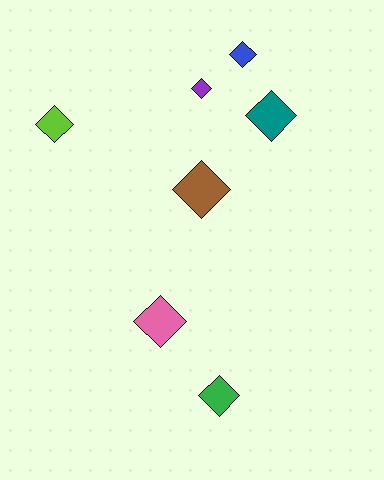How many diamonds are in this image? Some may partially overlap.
There are 7 diamonds.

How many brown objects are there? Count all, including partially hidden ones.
There is 1 brown object.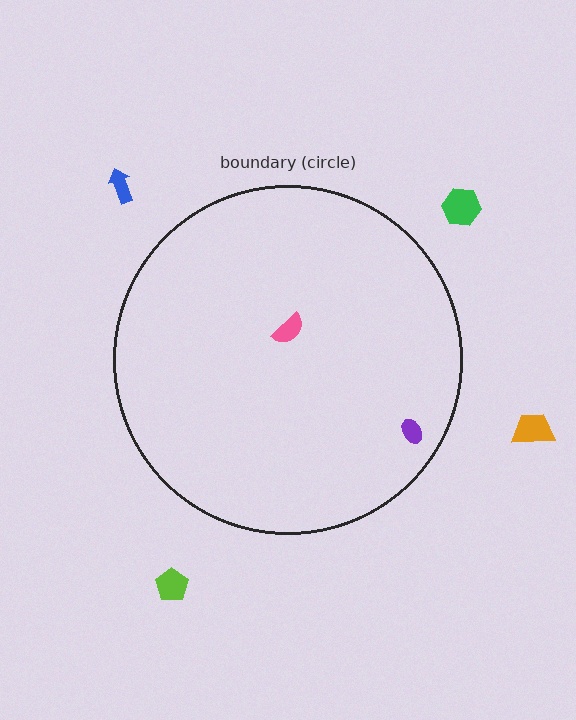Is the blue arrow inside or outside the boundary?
Outside.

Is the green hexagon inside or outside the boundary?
Outside.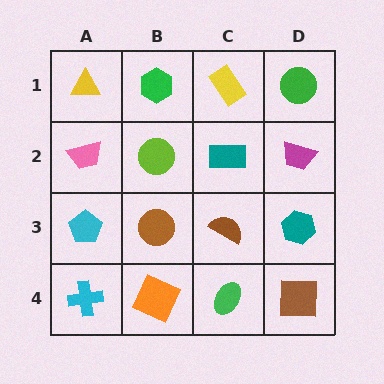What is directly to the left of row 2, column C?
A lime circle.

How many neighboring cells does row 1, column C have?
3.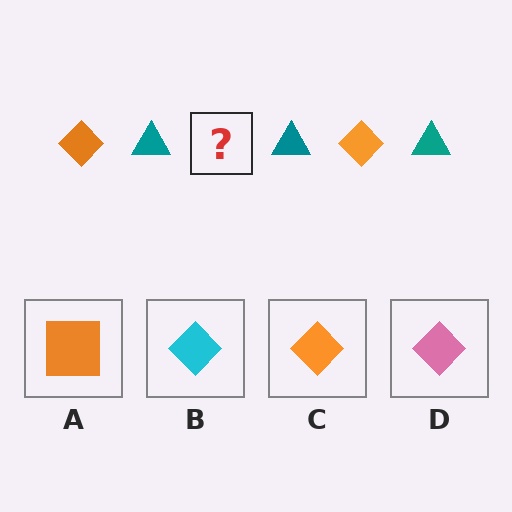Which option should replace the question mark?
Option C.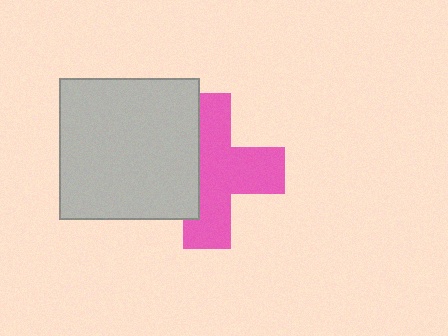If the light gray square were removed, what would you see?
You would see the complete pink cross.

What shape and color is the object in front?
The object in front is a light gray square.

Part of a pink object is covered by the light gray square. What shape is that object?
It is a cross.